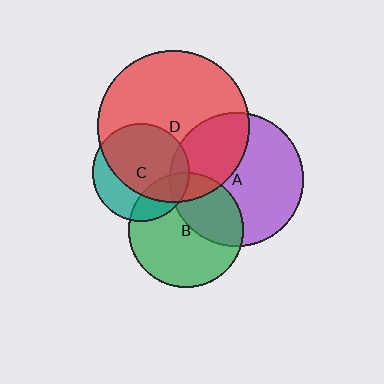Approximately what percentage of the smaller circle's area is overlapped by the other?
Approximately 70%.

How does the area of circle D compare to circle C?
Approximately 2.4 times.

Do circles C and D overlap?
Yes.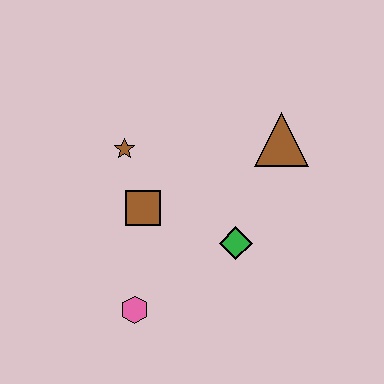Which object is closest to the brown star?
The brown square is closest to the brown star.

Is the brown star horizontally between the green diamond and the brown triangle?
No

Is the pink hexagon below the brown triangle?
Yes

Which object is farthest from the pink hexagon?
The brown triangle is farthest from the pink hexagon.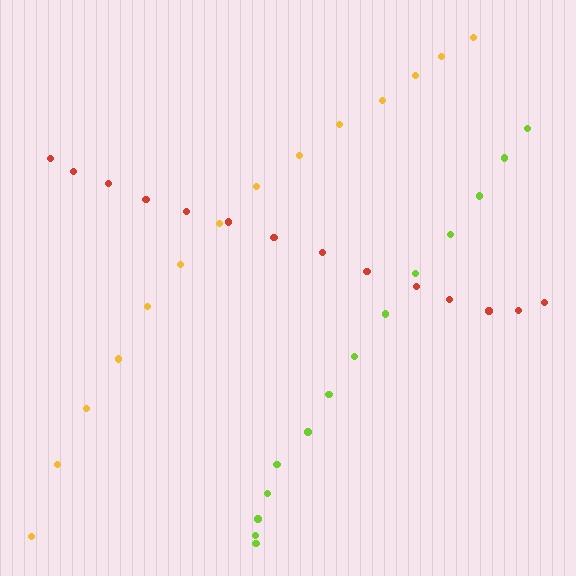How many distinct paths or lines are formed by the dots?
There are 3 distinct paths.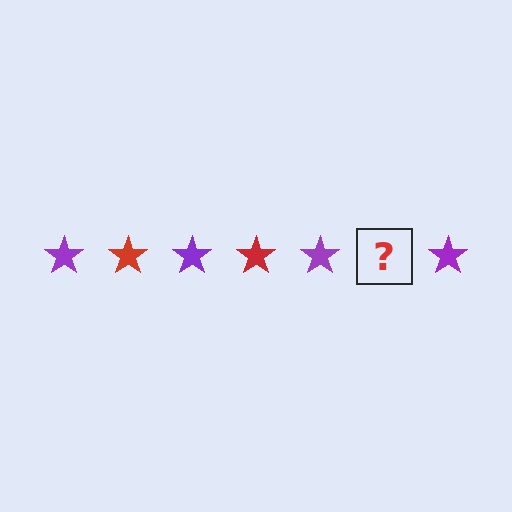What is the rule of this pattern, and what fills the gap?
The rule is that the pattern cycles through purple, red stars. The gap should be filled with a red star.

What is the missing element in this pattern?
The missing element is a red star.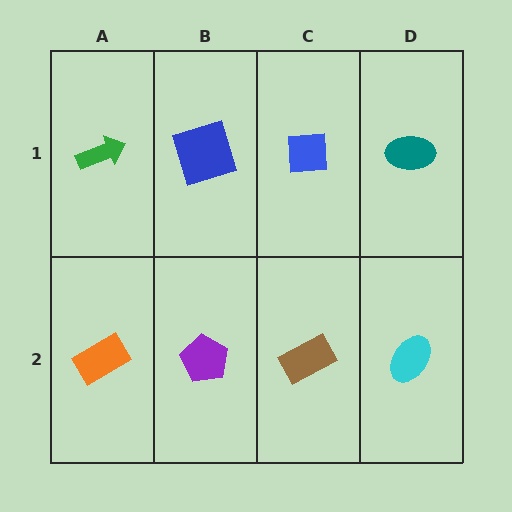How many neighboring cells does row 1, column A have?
2.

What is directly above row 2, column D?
A teal ellipse.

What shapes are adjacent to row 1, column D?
A cyan ellipse (row 2, column D), a blue square (row 1, column C).